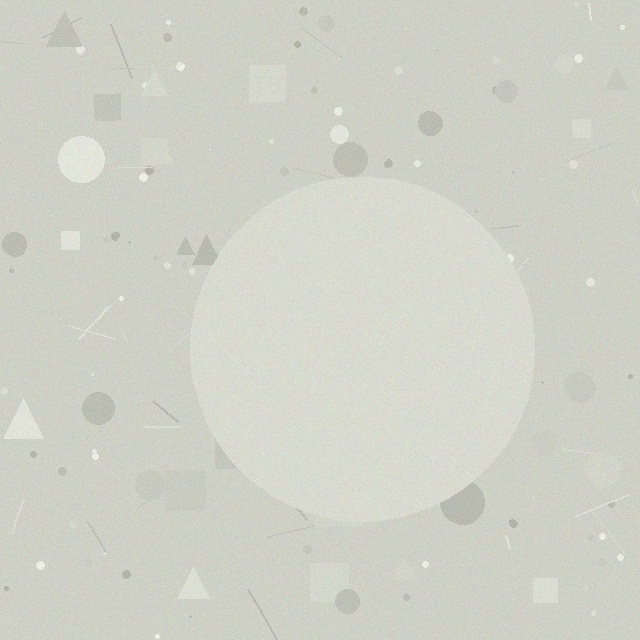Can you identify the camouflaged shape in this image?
The camouflaged shape is a circle.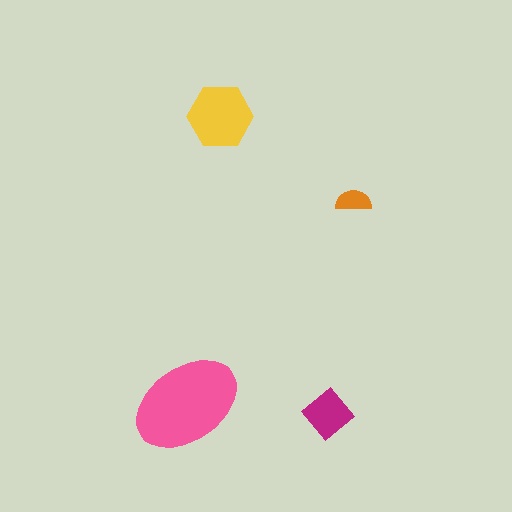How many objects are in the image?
There are 4 objects in the image.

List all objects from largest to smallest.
The pink ellipse, the yellow hexagon, the magenta diamond, the orange semicircle.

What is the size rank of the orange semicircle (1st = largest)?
4th.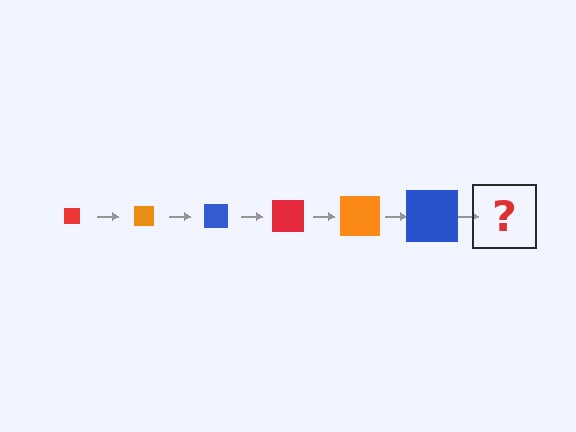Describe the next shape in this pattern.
It should be a red square, larger than the previous one.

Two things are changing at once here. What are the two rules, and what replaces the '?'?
The two rules are that the square grows larger each step and the color cycles through red, orange, and blue. The '?' should be a red square, larger than the previous one.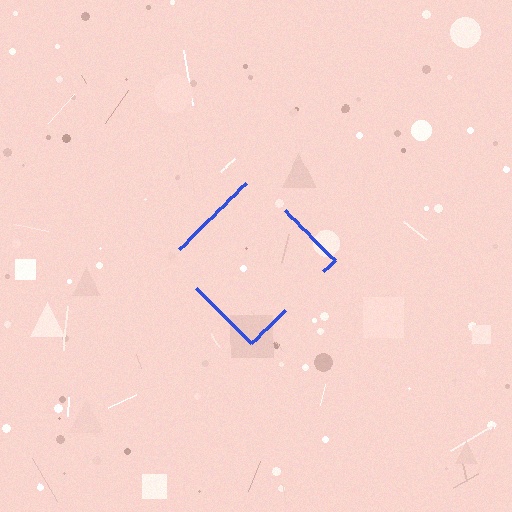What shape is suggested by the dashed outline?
The dashed outline suggests a diamond.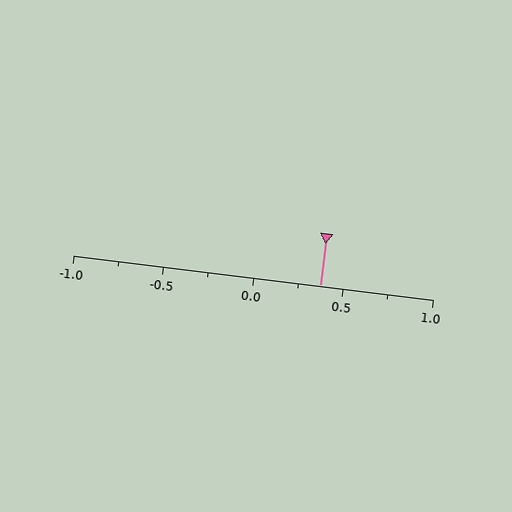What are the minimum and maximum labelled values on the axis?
The axis runs from -1.0 to 1.0.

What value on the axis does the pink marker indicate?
The marker indicates approximately 0.38.